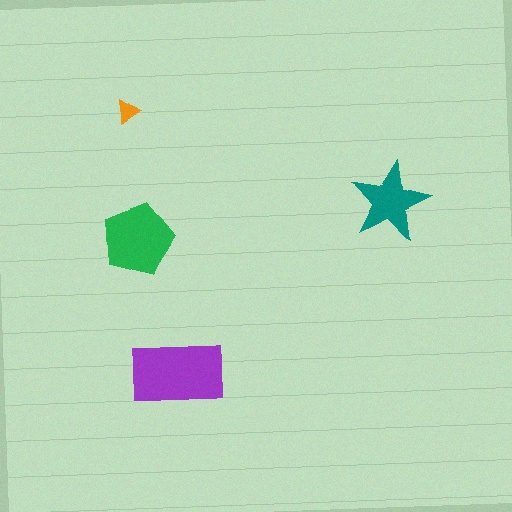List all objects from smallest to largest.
The orange triangle, the teal star, the green pentagon, the purple rectangle.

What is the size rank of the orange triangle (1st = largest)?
4th.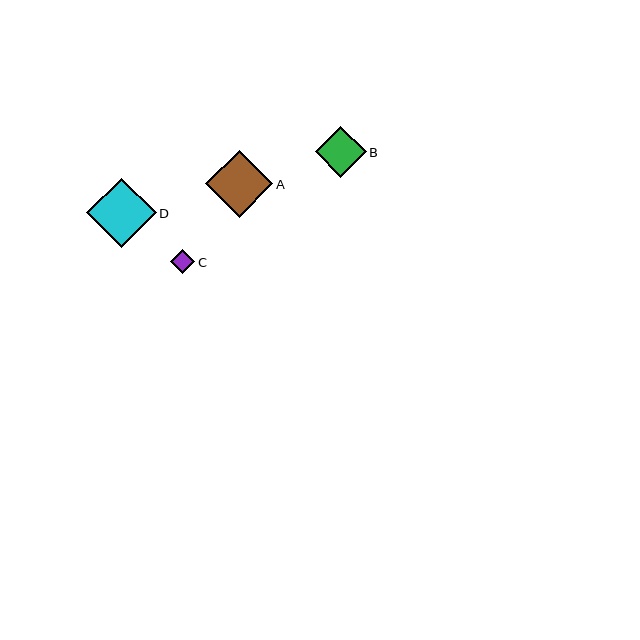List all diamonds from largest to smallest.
From largest to smallest: D, A, B, C.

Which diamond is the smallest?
Diamond C is the smallest with a size of approximately 24 pixels.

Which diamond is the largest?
Diamond D is the largest with a size of approximately 70 pixels.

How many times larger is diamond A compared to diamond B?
Diamond A is approximately 1.3 times the size of diamond B.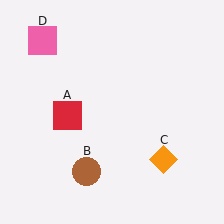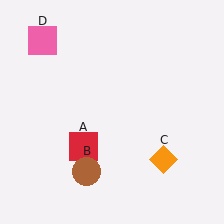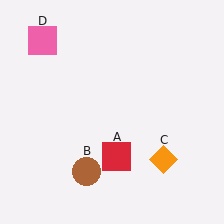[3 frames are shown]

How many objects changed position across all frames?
1 object changed position: red square (object A).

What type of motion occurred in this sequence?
The red square (object A) rotated counterclockwise around the center of the scene.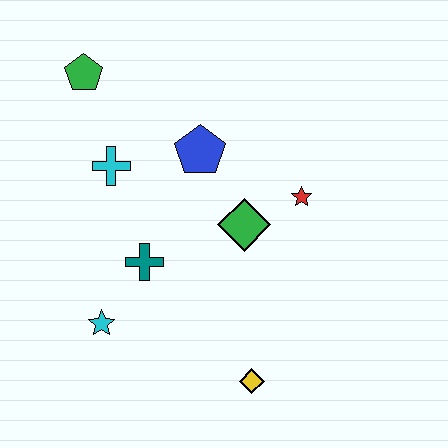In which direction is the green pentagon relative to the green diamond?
The green pentagon is to the left of the green diamond.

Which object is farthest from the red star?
The green pentagon is farthest from the red star.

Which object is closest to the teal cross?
The cyan star is closest to the teal cross.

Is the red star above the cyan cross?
No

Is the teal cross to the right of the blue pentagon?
No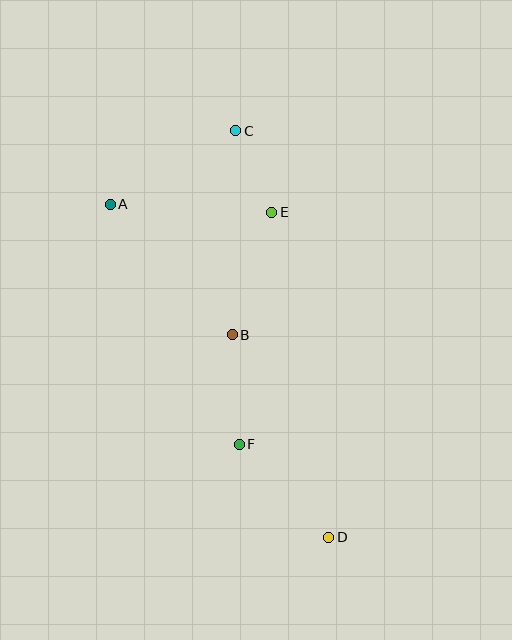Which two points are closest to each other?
Points C and E are closest to each other.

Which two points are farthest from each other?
Points C and D are farthest from each other.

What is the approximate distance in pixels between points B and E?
The distance between B and E is approximately 129 pixels.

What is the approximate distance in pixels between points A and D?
The distance between A and D is approximately 398 pixels.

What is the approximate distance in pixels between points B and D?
The distance between B and D is approximately 225 pixels.